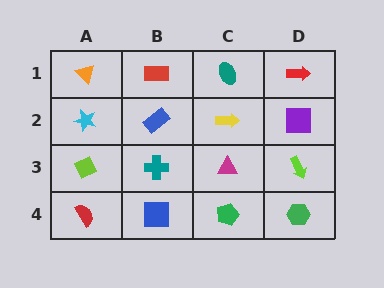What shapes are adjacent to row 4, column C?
A magenta triangle (row 3, column C), a blue square (row 4, column B), a green hexagon (row 4, column D).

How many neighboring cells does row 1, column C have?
3.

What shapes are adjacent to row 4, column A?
A lime diamond (row 3, column A), a blue square (row 4, column B).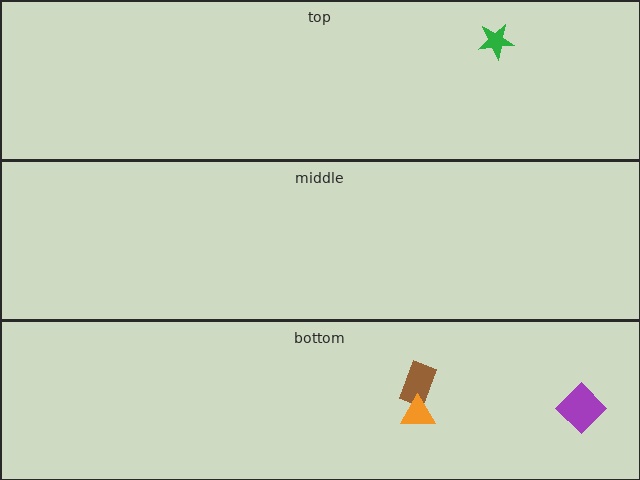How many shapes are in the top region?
1.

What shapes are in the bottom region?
The brown rectangle, the orange triangle, the purple diamond.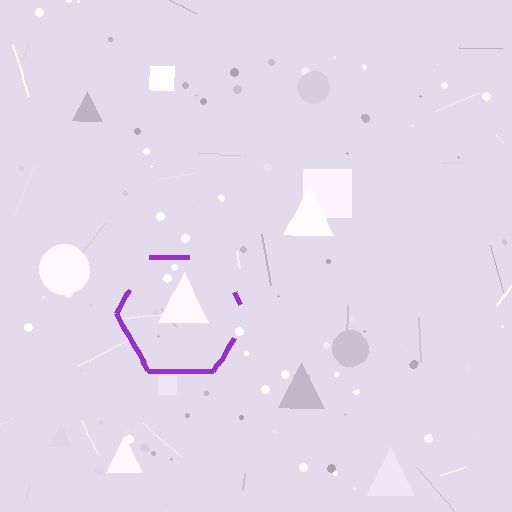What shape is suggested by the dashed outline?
The dashed outline suggests a hexagon.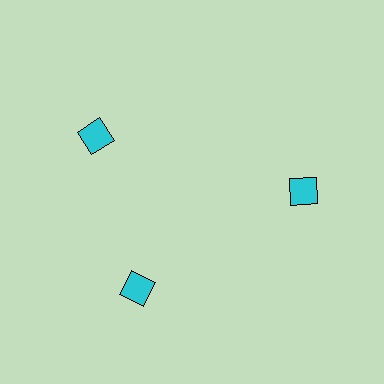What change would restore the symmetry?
The symmetry would be restored by rotating it back into even spacing with its neighbors so that all 3 squares sit at equal angles and equal distance from the center.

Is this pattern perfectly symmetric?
No. The 3 cyan squares are arranged in a ring, but one element near the 11 o'clock position is rotated out of alignment along the ring, breaking the 3-fold rotational symmetry.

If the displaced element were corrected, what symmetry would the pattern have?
It would have 3-fold rotational symmetry — the pattern would map onto itself every 120 degrees.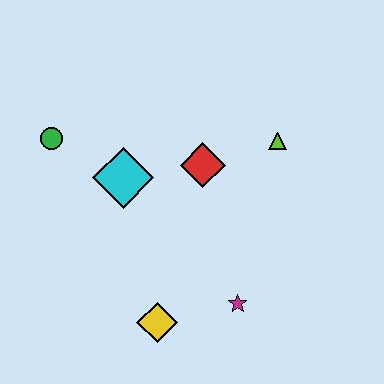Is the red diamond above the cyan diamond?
Yes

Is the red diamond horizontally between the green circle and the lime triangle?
Yes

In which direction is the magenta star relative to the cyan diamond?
The magenta star is below the cyan diamond.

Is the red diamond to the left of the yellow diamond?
No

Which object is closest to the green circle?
The cyan diamond is closest to the green circle.